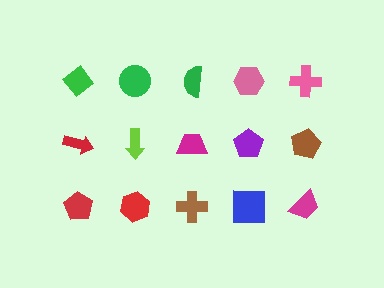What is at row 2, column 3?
A magenta trapezoid.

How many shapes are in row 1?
5 shapes.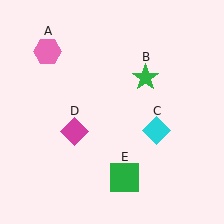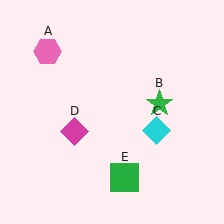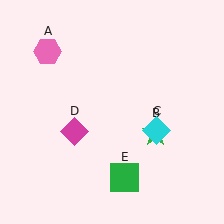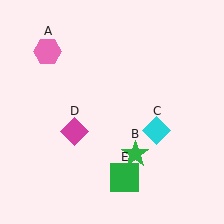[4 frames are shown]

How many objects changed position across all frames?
1 object changed position: green star (object B).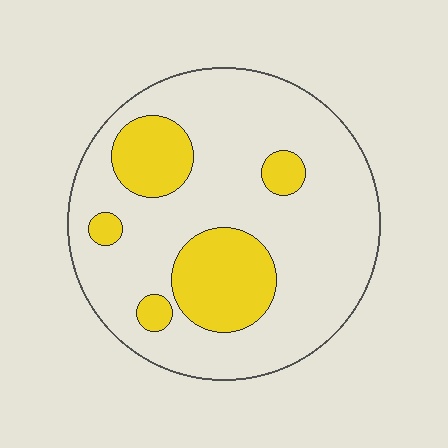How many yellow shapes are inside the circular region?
5.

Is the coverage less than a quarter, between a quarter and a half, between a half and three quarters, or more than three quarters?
Less than a quarter.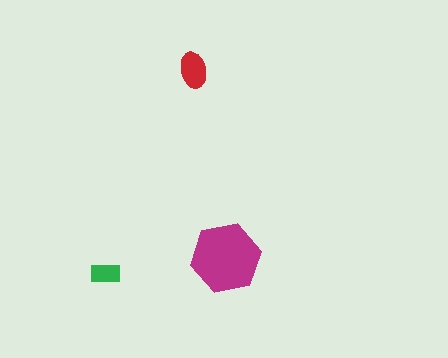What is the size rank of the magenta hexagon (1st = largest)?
1st.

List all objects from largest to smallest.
The magenta hexagon, the red ellipse, the green rectangle.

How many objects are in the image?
There are 3 objects in the image.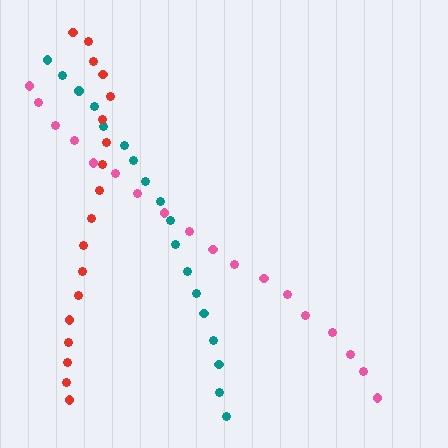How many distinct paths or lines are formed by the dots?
There are 3 distinct paths.